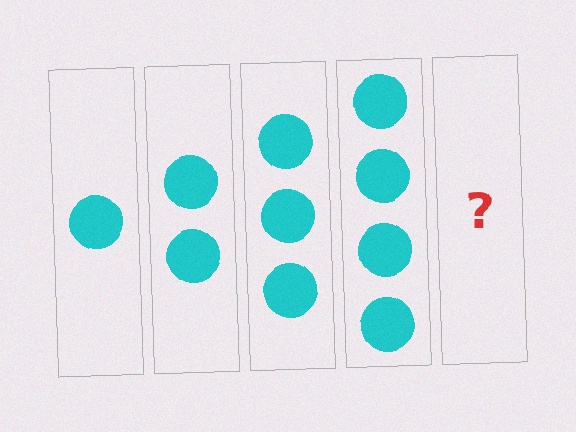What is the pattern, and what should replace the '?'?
The pattern is that each step adds one more circle. The '?' should be 5 circles.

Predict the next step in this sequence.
The next step is 5 circles.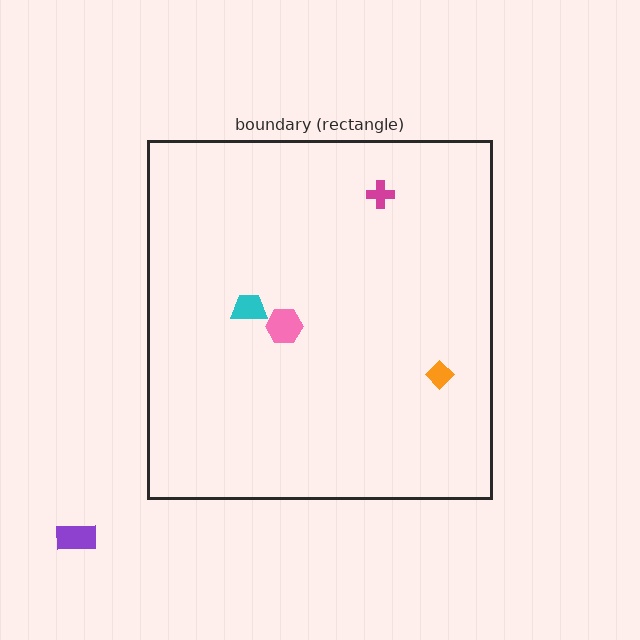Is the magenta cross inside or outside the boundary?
Inside.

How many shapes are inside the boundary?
4 inside, 1 outside.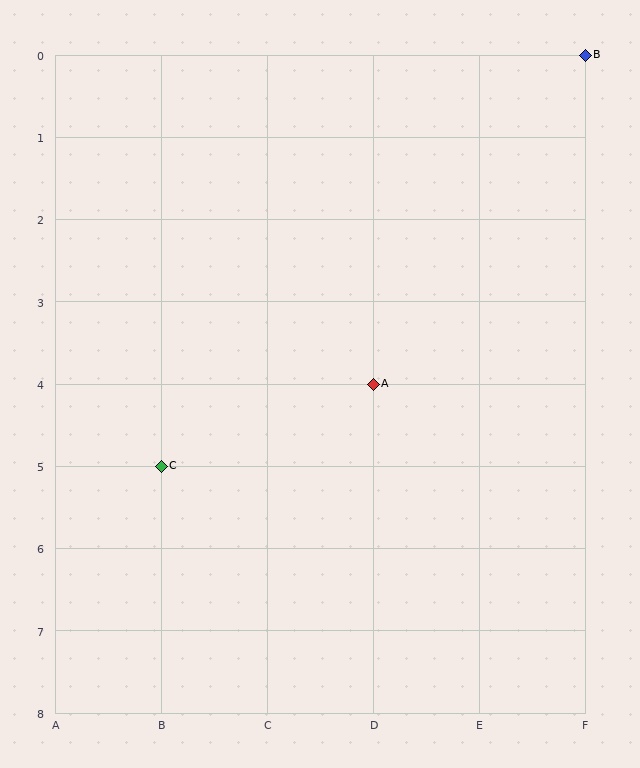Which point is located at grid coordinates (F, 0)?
Point B is at (F, 0).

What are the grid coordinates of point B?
Point B is at grid coordinates (F, 0).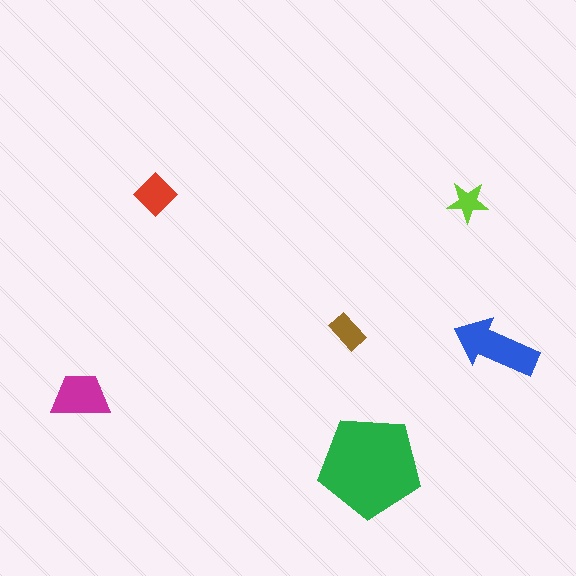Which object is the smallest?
The lime star.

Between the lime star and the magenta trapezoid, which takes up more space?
The magenta trapezoid.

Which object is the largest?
The green pentagon.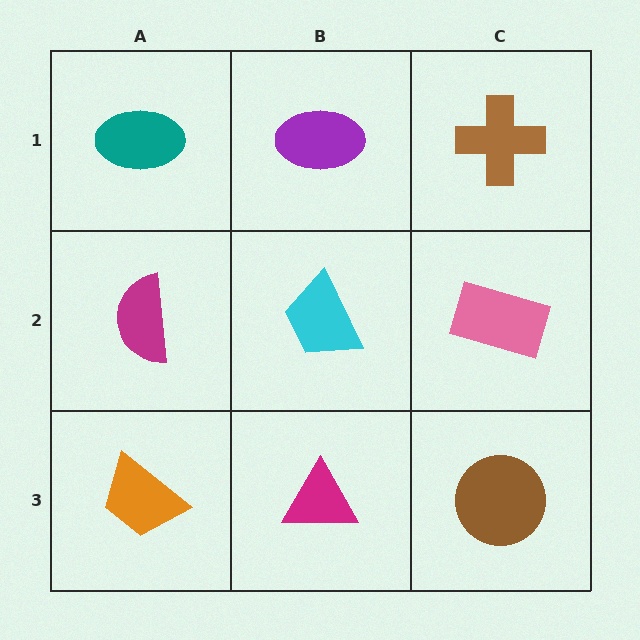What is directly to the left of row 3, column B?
An orange trapezoid.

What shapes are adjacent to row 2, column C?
A brown cross (row 1, column C), a brown circle (row 3, column C), a cyan trapezoid (row 2, column B).